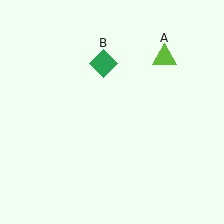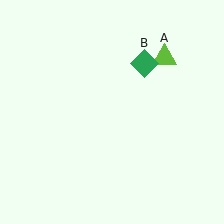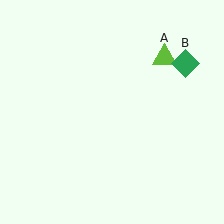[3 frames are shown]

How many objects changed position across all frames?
1 object changed position: green diamond (object B).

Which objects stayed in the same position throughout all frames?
Lime triangle (object A) remained stationary.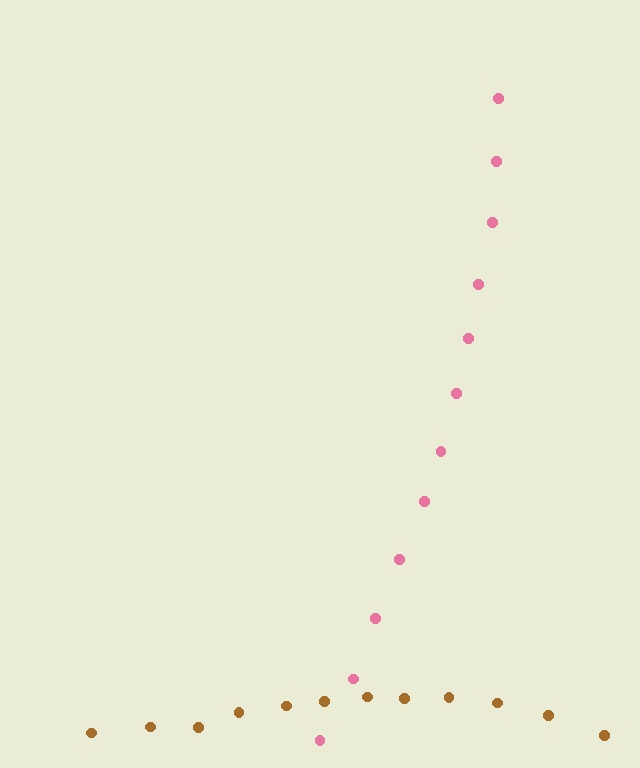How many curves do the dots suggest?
There are 2 distinct paths.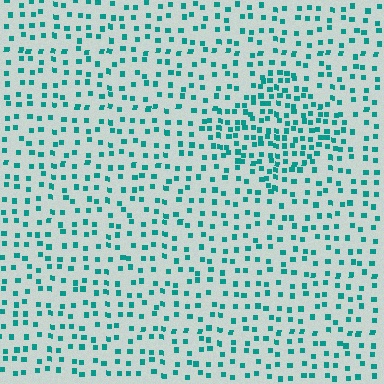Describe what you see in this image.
The image contains small teal elements arranged at two different densities. A diamond-shaped region is visible where the elements are more densely packed than the surrounding area.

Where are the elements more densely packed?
The elements are more densely packed inside the diamond boundary.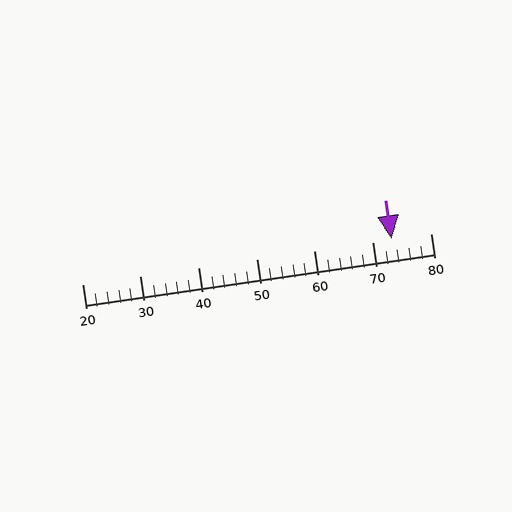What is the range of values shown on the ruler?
The ruler shows values from 20 to 80.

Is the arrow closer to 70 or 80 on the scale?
The arrow is closer to 70.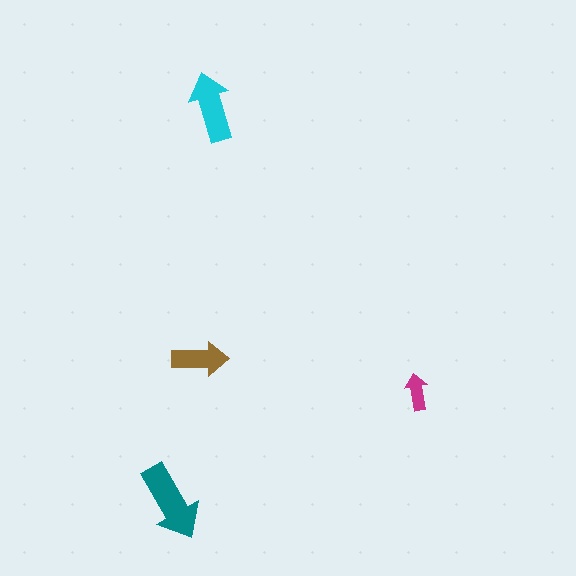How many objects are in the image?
There are 4 objects in the image.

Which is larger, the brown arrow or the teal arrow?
The teal one.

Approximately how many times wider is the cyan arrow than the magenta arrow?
About 2 times wider.